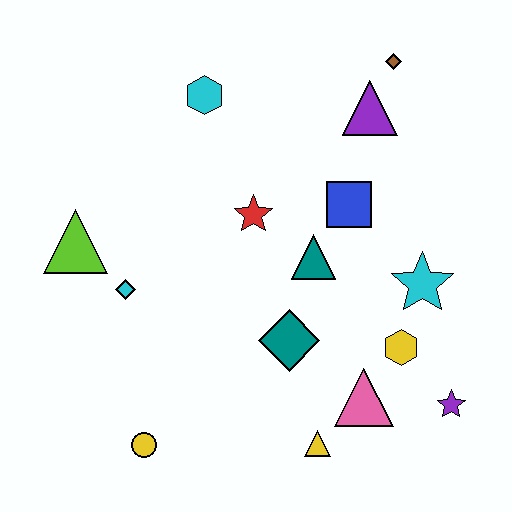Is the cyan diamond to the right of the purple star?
No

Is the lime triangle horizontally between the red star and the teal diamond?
No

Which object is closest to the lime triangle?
The cyan diamond is closest to the lime triangle.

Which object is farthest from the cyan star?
The lime triangle is farthest from the cyan star.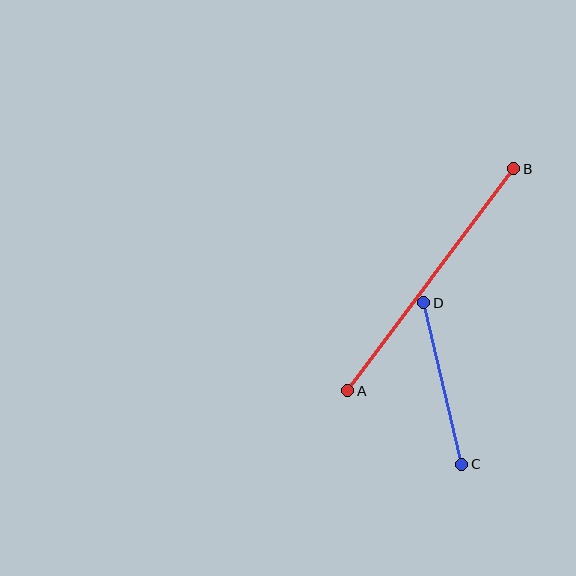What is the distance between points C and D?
The distance is approximately 166 pixels.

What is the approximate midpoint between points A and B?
The midpoint is at approximately (431, 280) pixels.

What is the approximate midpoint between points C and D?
The midpoint is at approximately (443, 383) pixels.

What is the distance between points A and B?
The distance is approximately 277 pixels.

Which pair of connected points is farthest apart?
Points A and B are farthest apart.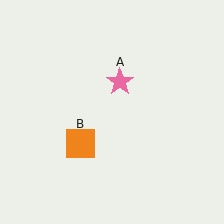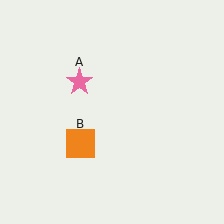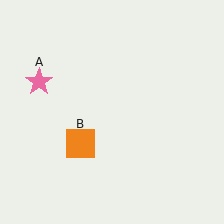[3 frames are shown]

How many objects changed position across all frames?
1 object changed position: pink star (object A).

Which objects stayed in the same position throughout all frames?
Orange square (object B) remained stationary.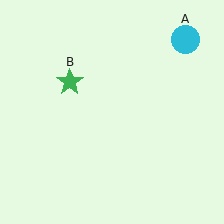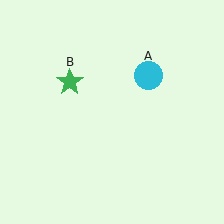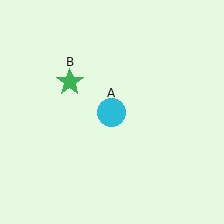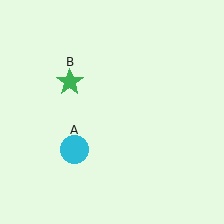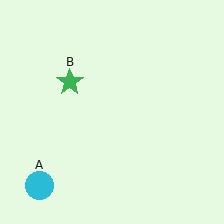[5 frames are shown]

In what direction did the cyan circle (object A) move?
The cyan circle (object A) moved down and to the left.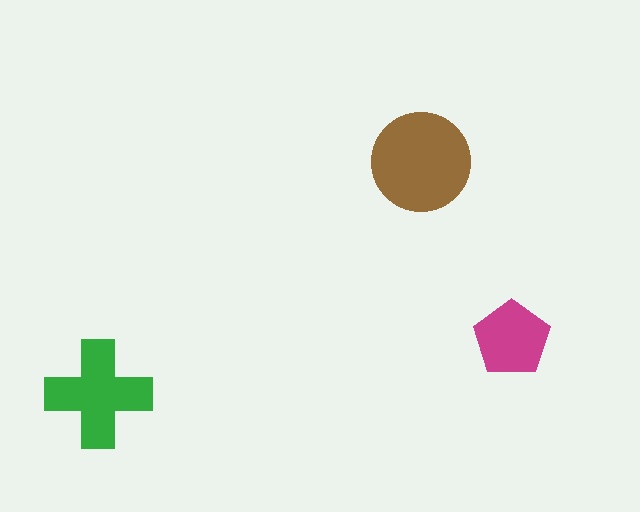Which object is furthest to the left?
The green cross is leftmost.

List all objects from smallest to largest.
The magenta pentagon, the green cross, the brown circle.